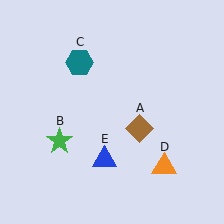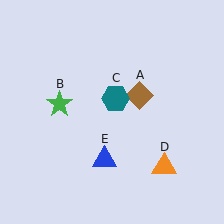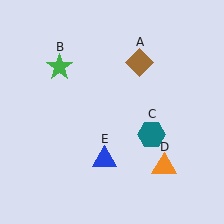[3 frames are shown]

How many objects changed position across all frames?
3 objects changed position: brown diamond (object A), green star (object B), teal hexagon (object C).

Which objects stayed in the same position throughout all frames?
Orange triangle (object D) and blue triangle (object E) remained stationary.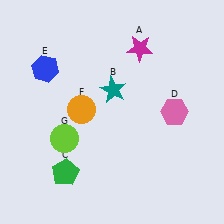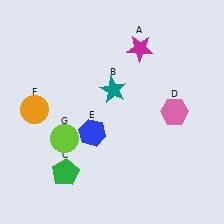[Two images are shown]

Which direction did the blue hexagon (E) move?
The blue hexagon (E) moved down.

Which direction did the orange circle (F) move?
The orange circle (F) moved left.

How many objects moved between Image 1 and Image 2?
2 objects moved between the two images.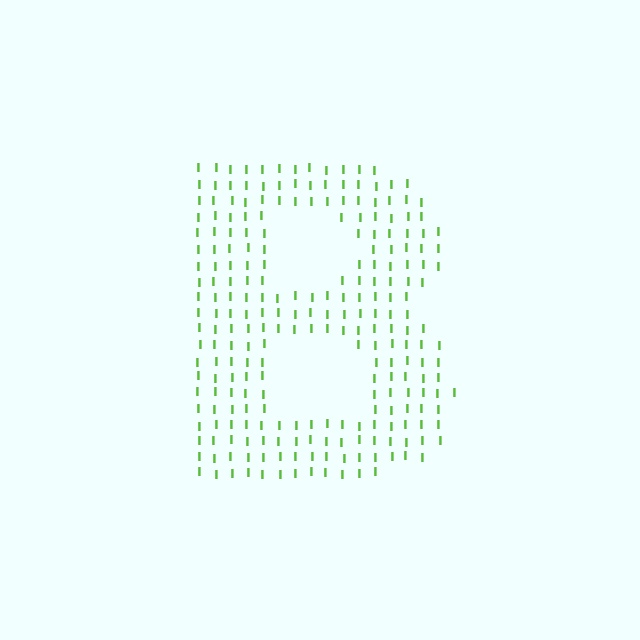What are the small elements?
The small elements are letter I's.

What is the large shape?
The large shape is the letter B.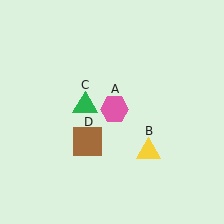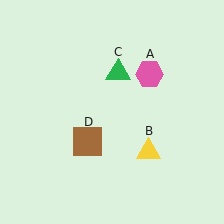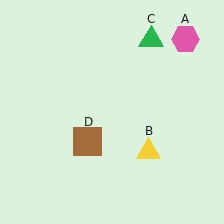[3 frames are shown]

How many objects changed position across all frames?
2 objects changed position: pink hexagon (object A), green triangle (object C).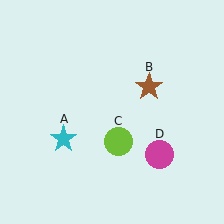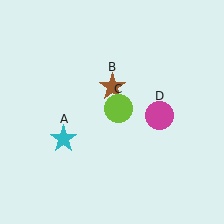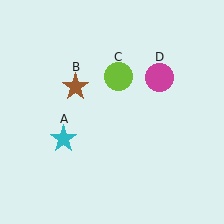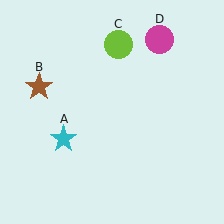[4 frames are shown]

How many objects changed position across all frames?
3 objects changed position: brown star (object B), lime circle (object C), magenta circle (object D).